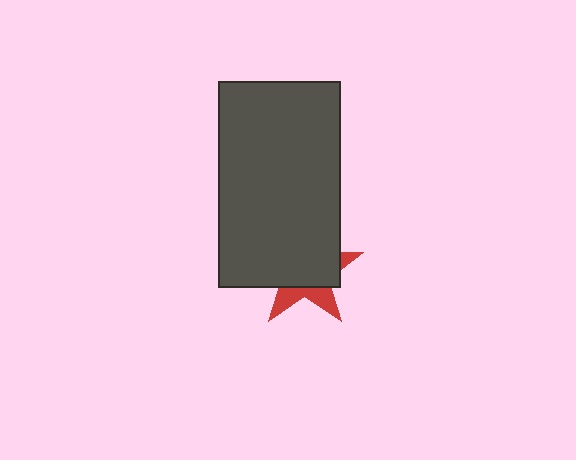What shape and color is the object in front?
The object in front is a dark gray rectangle.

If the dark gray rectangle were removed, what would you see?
You would see the complete red star.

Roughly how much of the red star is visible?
A small part of it is visible (roughly 31%).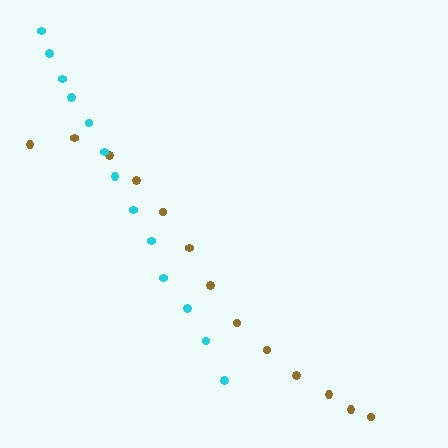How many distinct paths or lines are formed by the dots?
There are 2 distinct paths.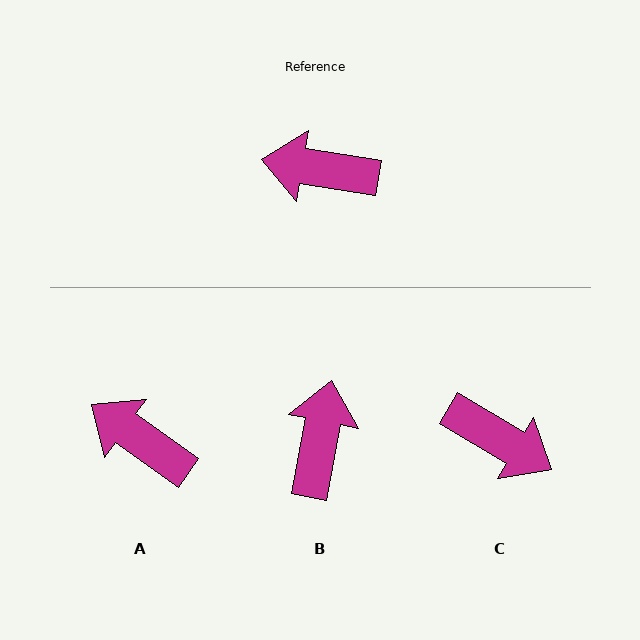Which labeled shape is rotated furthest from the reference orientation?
C, about 158 degrees away.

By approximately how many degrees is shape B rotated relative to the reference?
Approximately 92 degrees clockwise.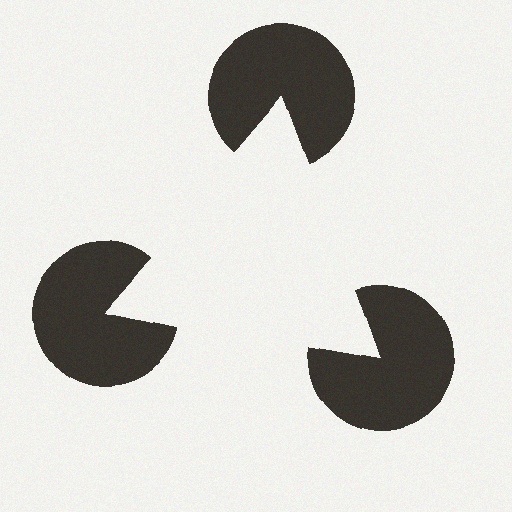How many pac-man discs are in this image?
There are 3 — one at each vertex of the illusory triangle.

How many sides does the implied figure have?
3 sides.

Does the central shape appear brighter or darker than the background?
It typically appears slightly brighter than the background, even though no actual brightness change is drawn.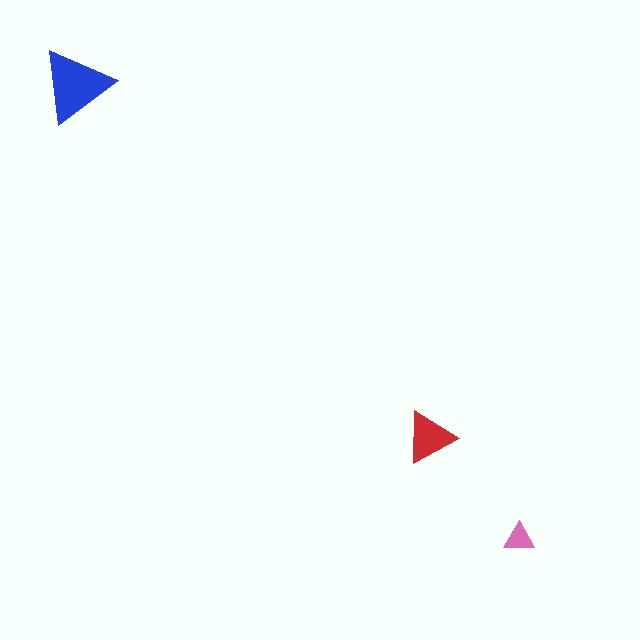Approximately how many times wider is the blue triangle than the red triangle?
About 1.5 times wider.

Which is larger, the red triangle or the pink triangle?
The red one.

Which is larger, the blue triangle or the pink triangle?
The blue one.